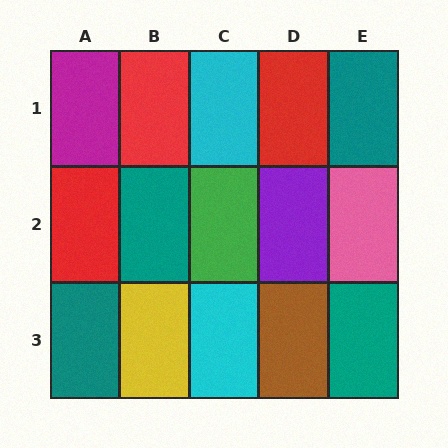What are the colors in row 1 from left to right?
Magenta, red, cyan, red, teal.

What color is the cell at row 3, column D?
Brown.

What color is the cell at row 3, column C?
Cyan.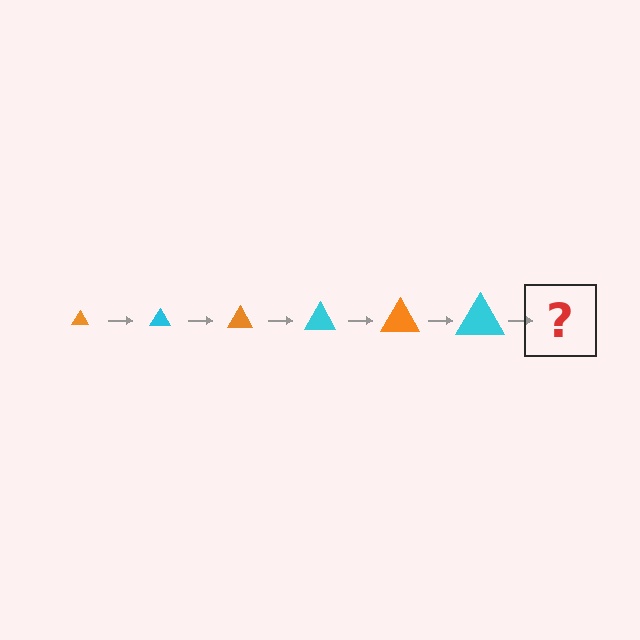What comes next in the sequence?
The next element should be an orange triangle, larger than the previous one.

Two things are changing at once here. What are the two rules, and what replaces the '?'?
The two rules are that the triangle grows larger each step and the color cycles through orange and cyan. The '?' should be an orange triangle, larger than the previous one.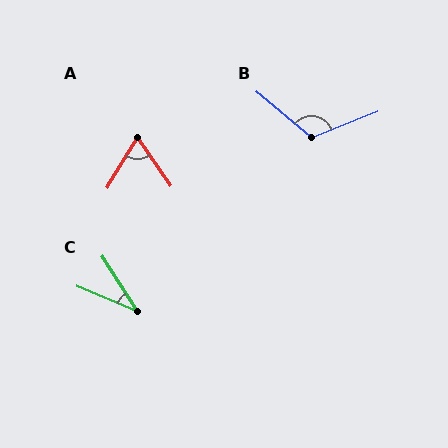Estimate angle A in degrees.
Approximately 66 degrees.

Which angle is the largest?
B, at approximately 118 degrees.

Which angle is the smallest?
C, at approximately 35 degrees.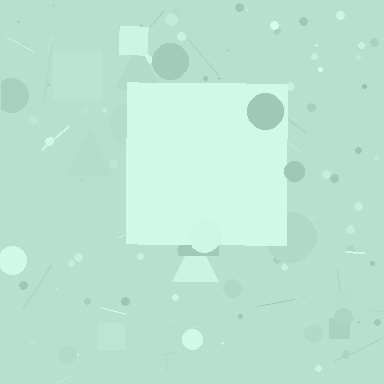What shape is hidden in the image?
A square is hidden in the image.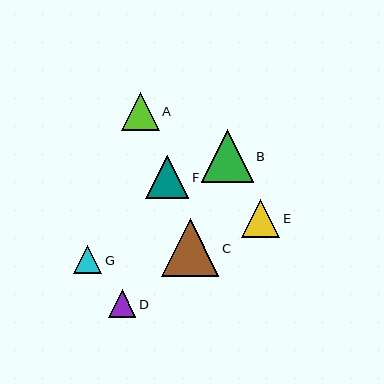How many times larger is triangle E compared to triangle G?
Triangle E is approximately 1.4 times the size of triangle G.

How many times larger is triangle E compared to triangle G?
Triangle E is approximately 1.4 times the size of triangle G.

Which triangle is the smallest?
Triangle D is the smallest with a size of approximately 27 pixels.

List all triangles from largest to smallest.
From largest to smallest: C, B, F, E, A, G, D.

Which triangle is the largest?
Triangle C is the largest with a size of approximately 57 pixels.